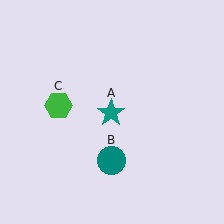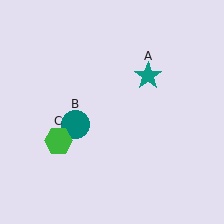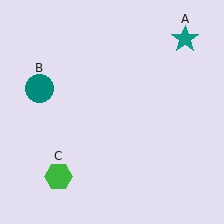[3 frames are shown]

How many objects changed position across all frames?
3 objects changed position: teal star (object A), teal circle (object B), green hexagon (object C).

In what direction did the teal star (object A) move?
The teal star (object A) moved up and to the right.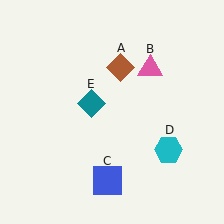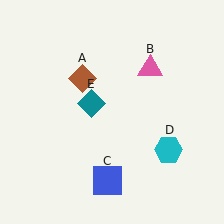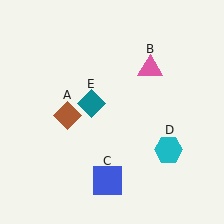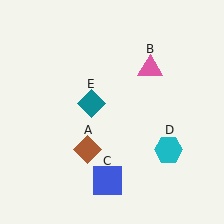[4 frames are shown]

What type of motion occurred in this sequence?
The brown diamond (object A) rotated counterclockwise around the center of the scene.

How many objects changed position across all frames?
1 object changed position: brown diamond (object A).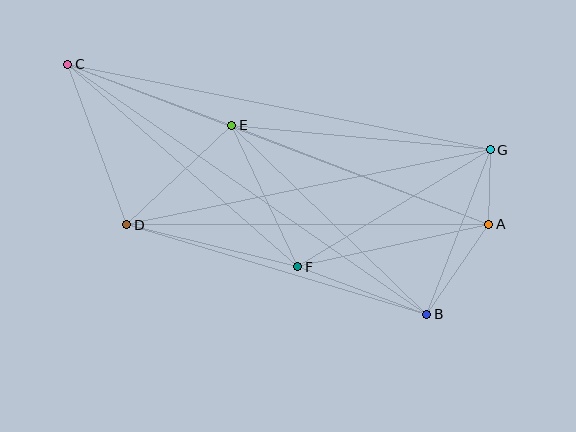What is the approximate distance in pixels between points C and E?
The distance between C and E is approximately 175 pixels.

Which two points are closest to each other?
Points A and G are closest to each other.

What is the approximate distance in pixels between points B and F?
The distance between B and F is approximately 137 pixels.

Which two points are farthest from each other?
Points A and C are farthest from each other.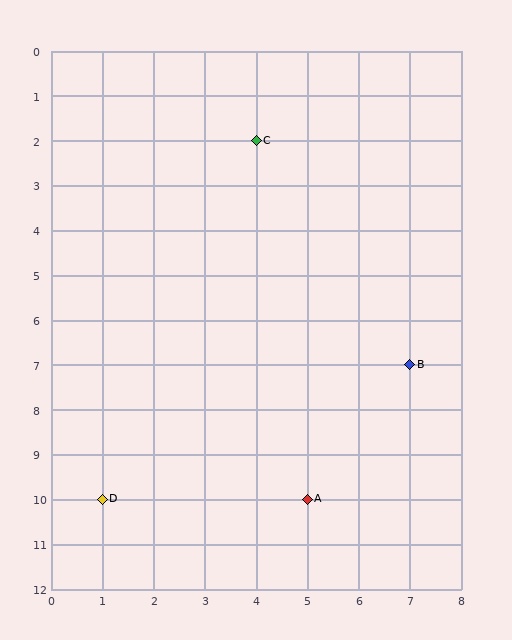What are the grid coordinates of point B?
Point B is at grid coordinates (7, 7).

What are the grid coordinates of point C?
Point C is at grid coordinates (4, 2).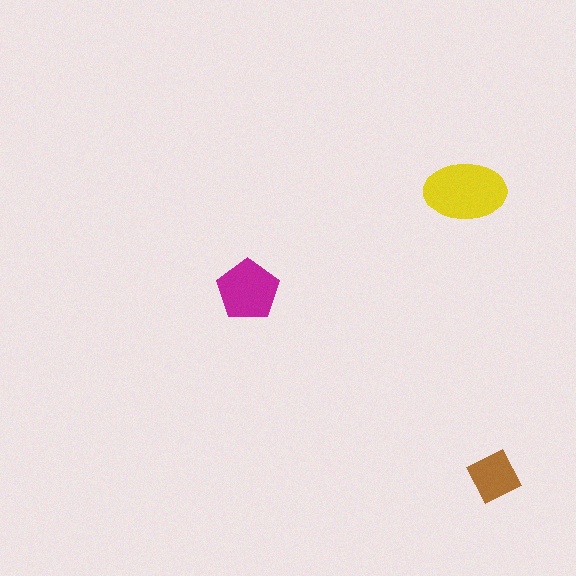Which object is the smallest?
The brown diamond.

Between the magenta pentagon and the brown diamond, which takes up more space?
The magenta pentagon.